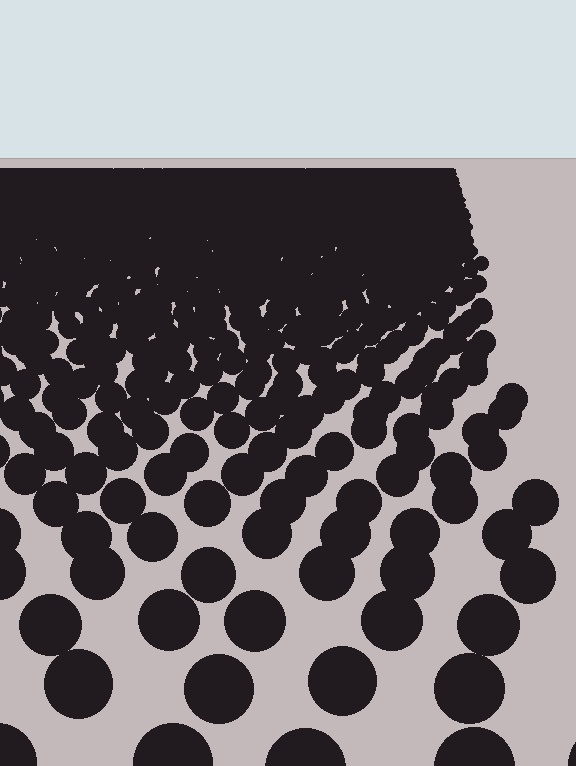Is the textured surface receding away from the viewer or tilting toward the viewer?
The surface is receding away from the viewer. Texture elements get smaller and denser toward the top.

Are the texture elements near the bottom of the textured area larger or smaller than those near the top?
Larger. Near the bottom, elements are closer to the viewer and appear at a bigger on-screen size.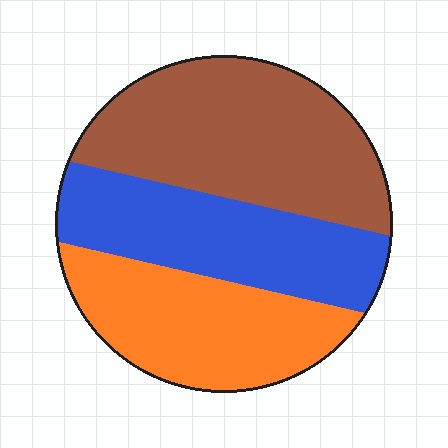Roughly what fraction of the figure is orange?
Orange covers roughly 30% of the figure.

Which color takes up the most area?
Brown, at roughly 40%.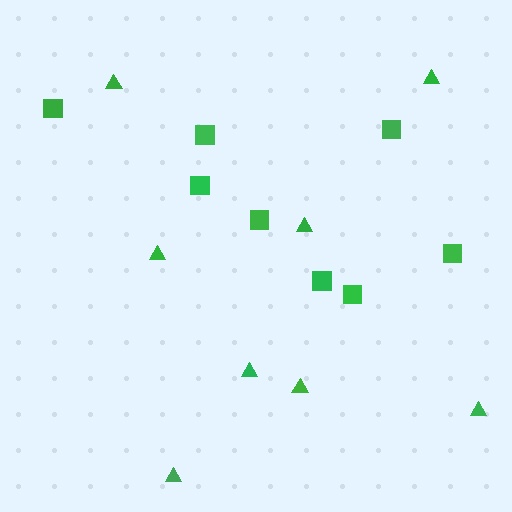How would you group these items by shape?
There are 2 groups: one group of squares (8) and one group of triangles (8).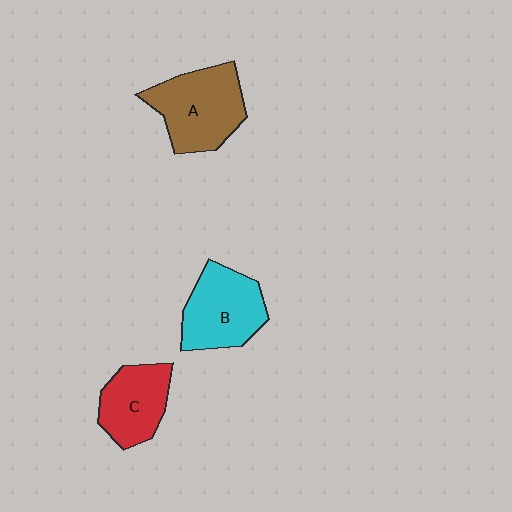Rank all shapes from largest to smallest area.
From largest to smallest: A (brown), B (cyan), C (red).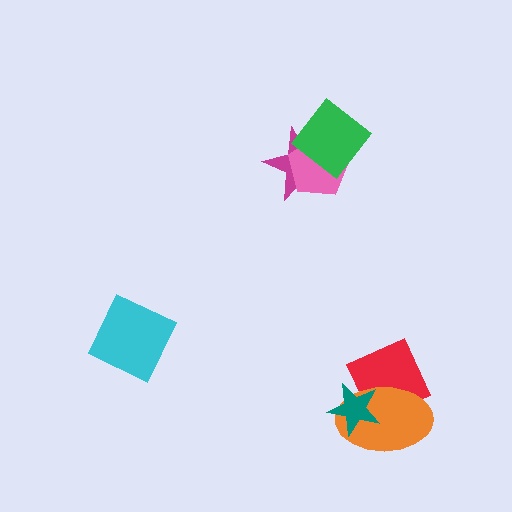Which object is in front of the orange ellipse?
The teal star is in front of the orange ellipse.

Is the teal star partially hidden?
No, no other shape covers it.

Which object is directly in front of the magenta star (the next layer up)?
The pink pentagon is directly in front of the magenta star.